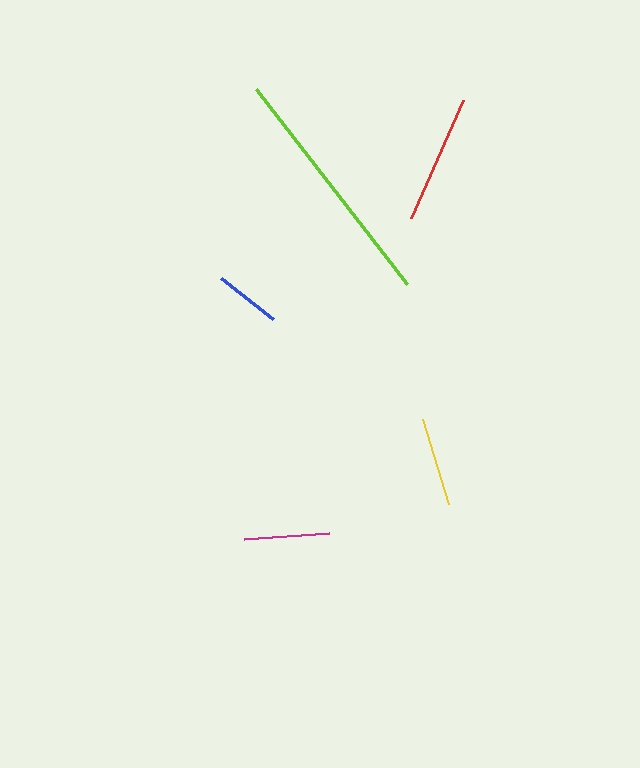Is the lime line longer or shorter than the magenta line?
The lime line is longer than the magenta line.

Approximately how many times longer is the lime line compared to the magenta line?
The lime line is approximately 2.9 times the length of the magenta line.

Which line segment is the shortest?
The blue line is the shortest at approximately 66 pixels.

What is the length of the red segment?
The red segment is approximately 128 pixels long.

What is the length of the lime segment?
The lime segment is approximately 247 pixels long.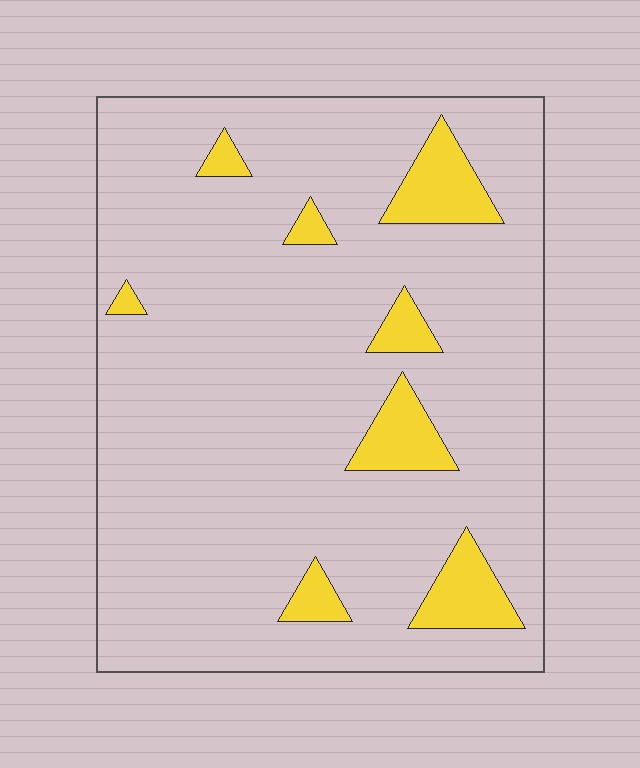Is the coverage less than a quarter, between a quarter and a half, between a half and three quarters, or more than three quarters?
Less than a quarter.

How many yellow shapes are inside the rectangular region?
8.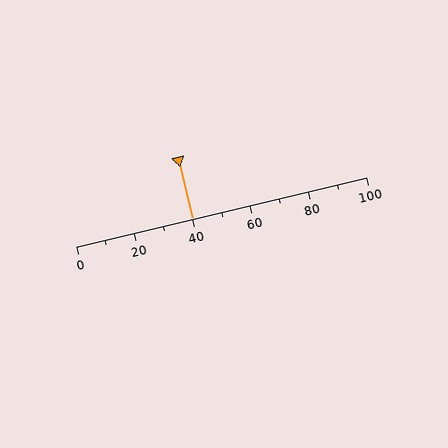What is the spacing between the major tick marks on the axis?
The major ticks are spaced 20 apart.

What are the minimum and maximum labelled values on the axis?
The axis runs from 0 to 100.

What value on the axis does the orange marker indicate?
The marker indicates approximately 40.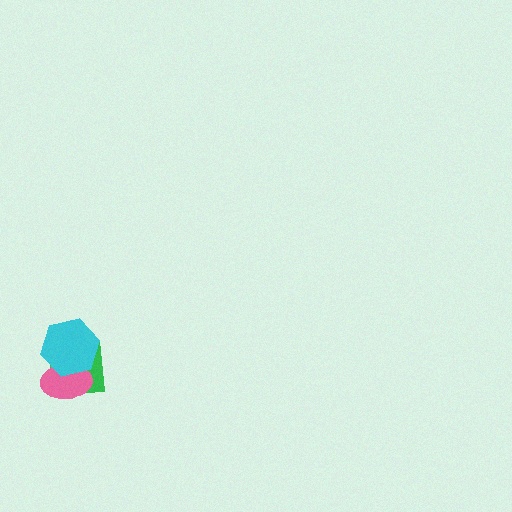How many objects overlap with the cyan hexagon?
2 objects overlap with the cyan hexagon.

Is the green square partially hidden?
Yes, it is partially covered by another shape.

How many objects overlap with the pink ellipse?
2 objects overlap with the pink ellipse.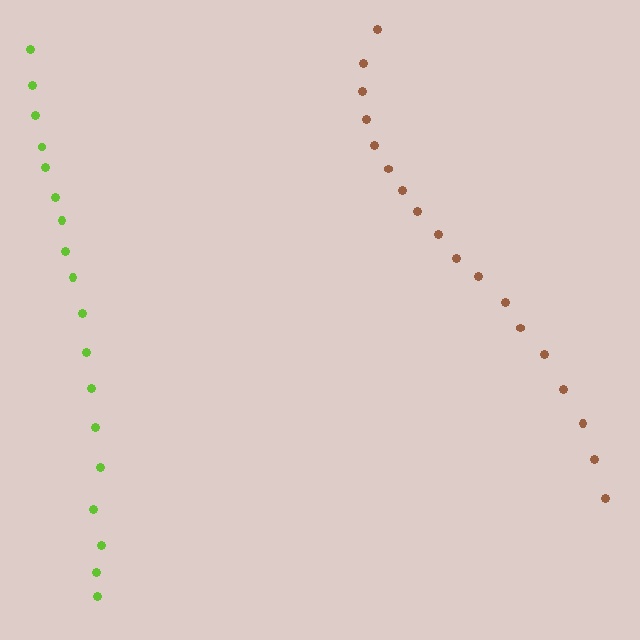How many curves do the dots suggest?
There are 2 distinct paths.